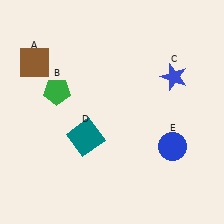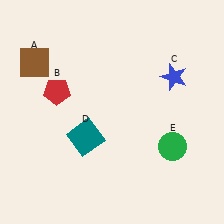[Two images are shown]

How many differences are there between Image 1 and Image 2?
There are 2 differences between the two images.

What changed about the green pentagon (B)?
In Image 1, B is green. In Image 2, it changed to red.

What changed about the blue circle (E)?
In Image 1, E is blue. In Image 2, it changed to green.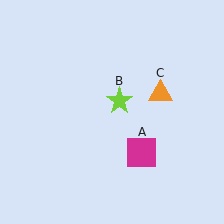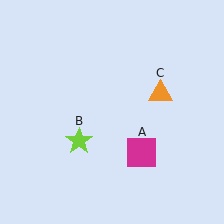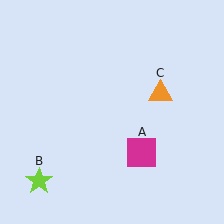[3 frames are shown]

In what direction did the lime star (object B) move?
The lime star (object B) moved down and to the left.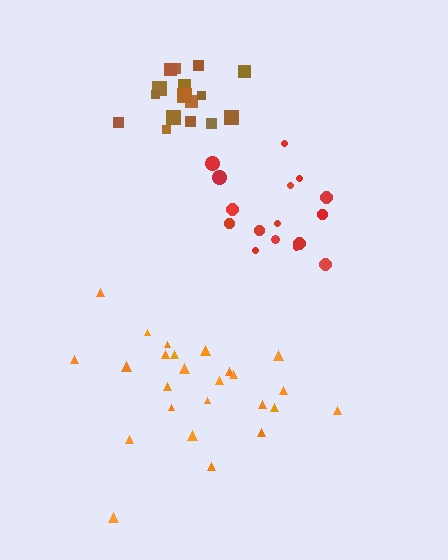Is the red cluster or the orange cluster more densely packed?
Red.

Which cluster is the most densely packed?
Brown.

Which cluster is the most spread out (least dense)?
Orange.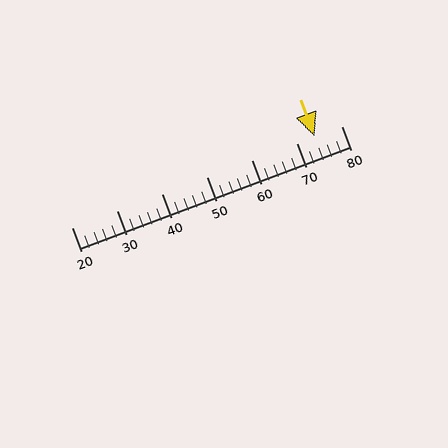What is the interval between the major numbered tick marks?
The major tick marks are spaced 10 units apart.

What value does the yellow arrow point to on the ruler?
The yellow arrow points to approximately 74.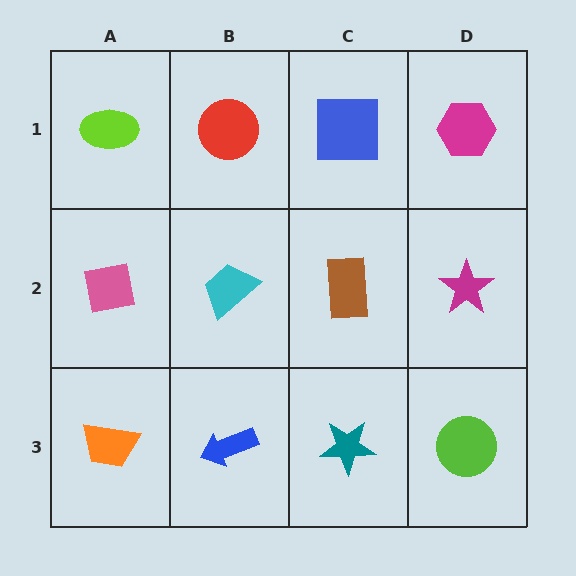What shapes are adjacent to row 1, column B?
A cyan trapezoid (row 2, column B), a lime ellipse (row 1, column A), a blue square (row 1, column C).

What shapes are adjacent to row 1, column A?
A pink square (row 2, column A), a red circle (row 1, column B).